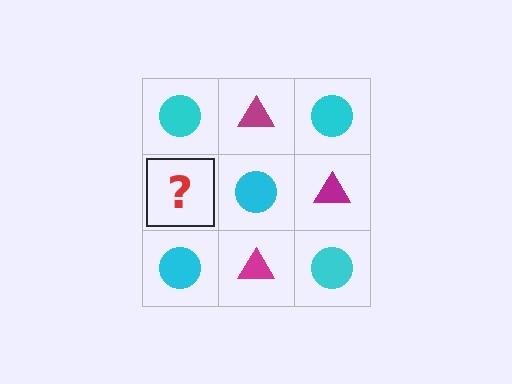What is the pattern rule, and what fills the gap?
The rule is that it alternates cyan circle and magenta triangle in a checkerboard pattern. The gap should be filled with a magenta triangle.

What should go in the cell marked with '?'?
The missing cell should contain a magenta triangle.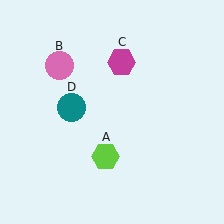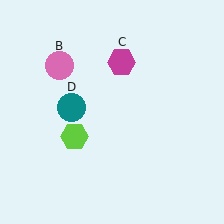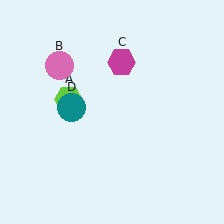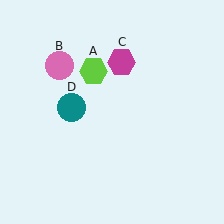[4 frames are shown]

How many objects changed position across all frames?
1 object changed position: lime hexagon (object A).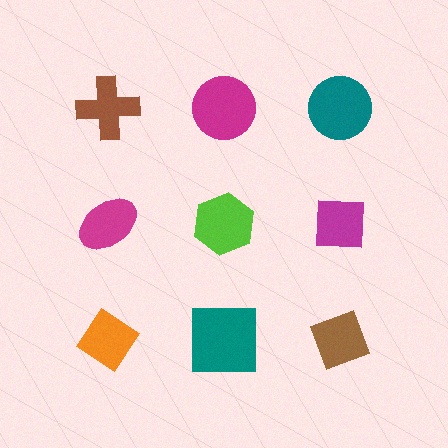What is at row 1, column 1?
A brown cross.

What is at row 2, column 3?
A magenta square.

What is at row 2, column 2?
A lime hexagon.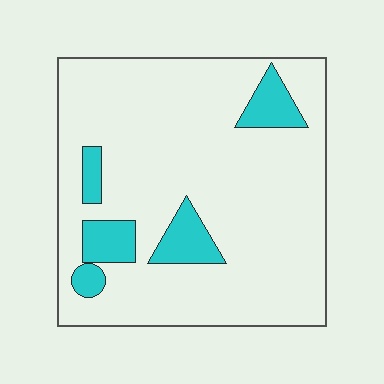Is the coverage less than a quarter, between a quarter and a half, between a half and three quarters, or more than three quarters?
Less than a quarter.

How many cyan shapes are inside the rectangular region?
5.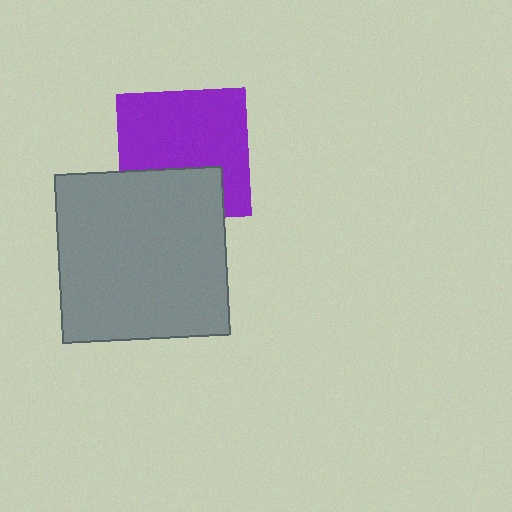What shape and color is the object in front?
The object in front is a gray square.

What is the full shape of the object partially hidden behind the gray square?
The partially hidden object is a purple square.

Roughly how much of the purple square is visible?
Most of it is visible (roughly 68%).